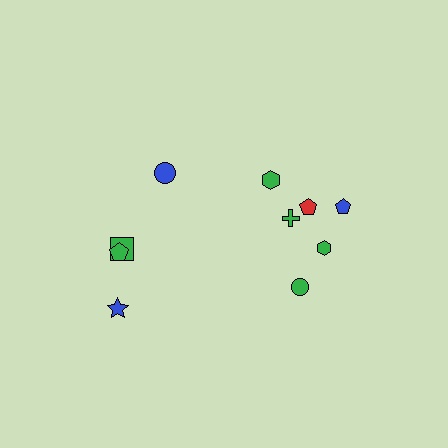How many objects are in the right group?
There are 6 objects.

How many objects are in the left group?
There are 4 objects.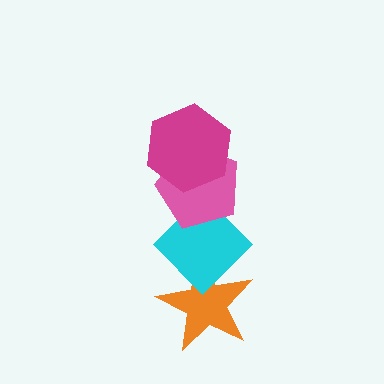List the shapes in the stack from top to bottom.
From top to bottom: the magenta hexagon, the pink pentagon, the cyan diamond, the orange star.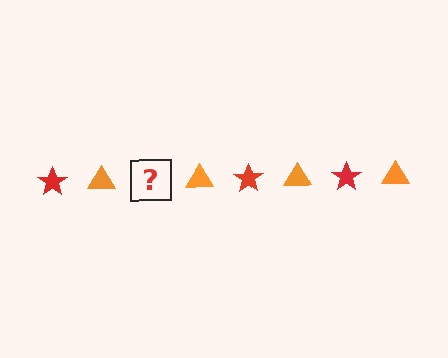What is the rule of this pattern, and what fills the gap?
The rule is that the pattern alternates between red star and orange triangle. The gap should be filled with a red star.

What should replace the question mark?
The question mark should be replaced with a red star.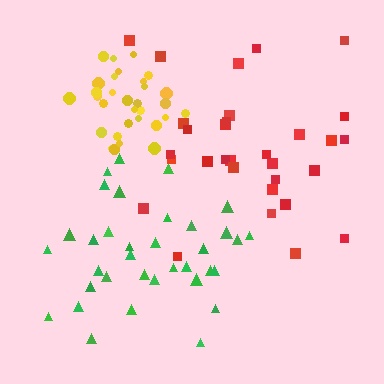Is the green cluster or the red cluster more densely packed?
Green.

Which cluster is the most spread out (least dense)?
Red.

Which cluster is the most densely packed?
Yellow.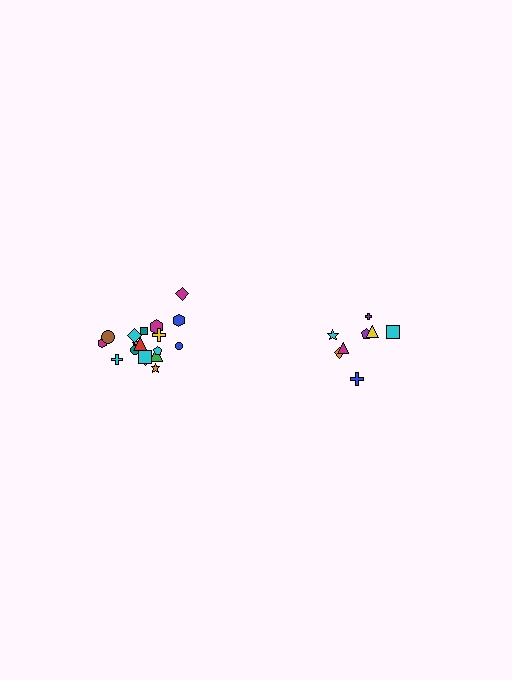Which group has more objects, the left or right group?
The left group.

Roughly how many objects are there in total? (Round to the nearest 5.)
Roughly 25 objects in total.